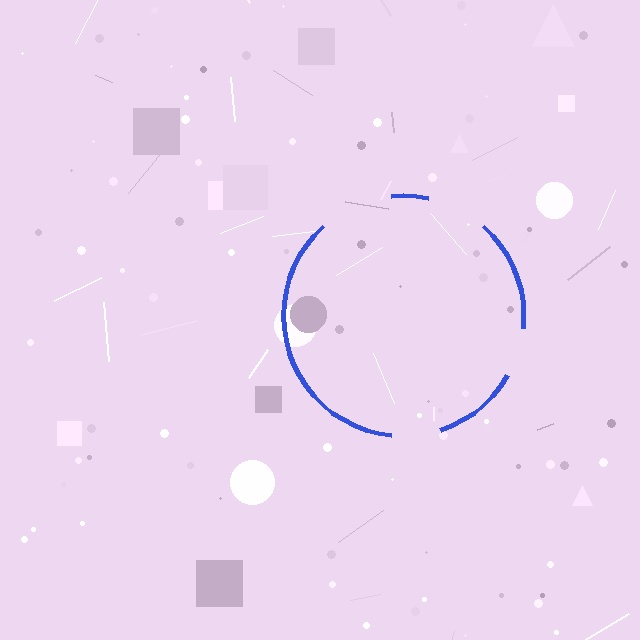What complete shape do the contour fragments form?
The contour fragments form a circle.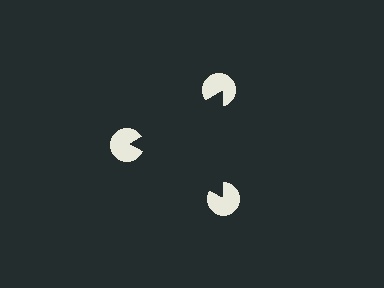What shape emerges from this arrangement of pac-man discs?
An illusory triangle — its edges are inferred from the aligned wedge cuts in the pac-man discs, not physically drawn.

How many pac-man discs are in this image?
There are 3 — one at each vertex of the illusory triangle.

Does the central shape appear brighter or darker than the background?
It typically appears slightly darker than the background, even though no actual brightness change is drawn.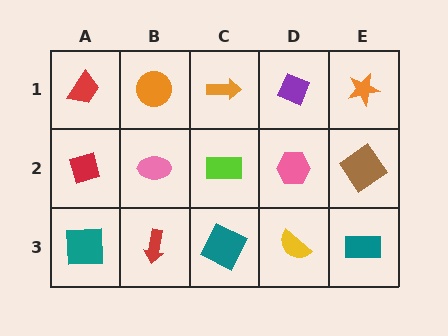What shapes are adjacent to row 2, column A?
A red trapezoid (row 1, column A), a teal square (row 3, column A), a pink ellipse (row 2, column B).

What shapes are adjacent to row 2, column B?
An orange circle (row 1, column B), a red arrow (row 3, column B), a red diamond (row 2, column A), a lime rectangle (row 2, column C).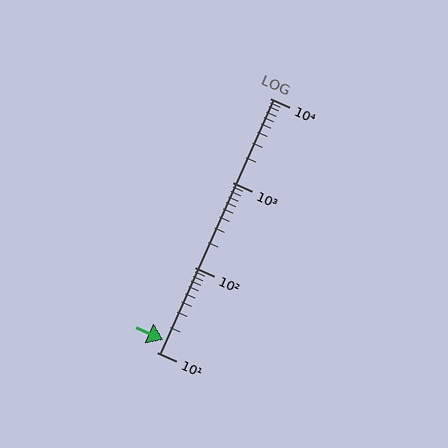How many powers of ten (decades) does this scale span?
The scale spans 3 decades, from 10 to 10000.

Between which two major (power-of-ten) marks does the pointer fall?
The pointer is between 10 and 100.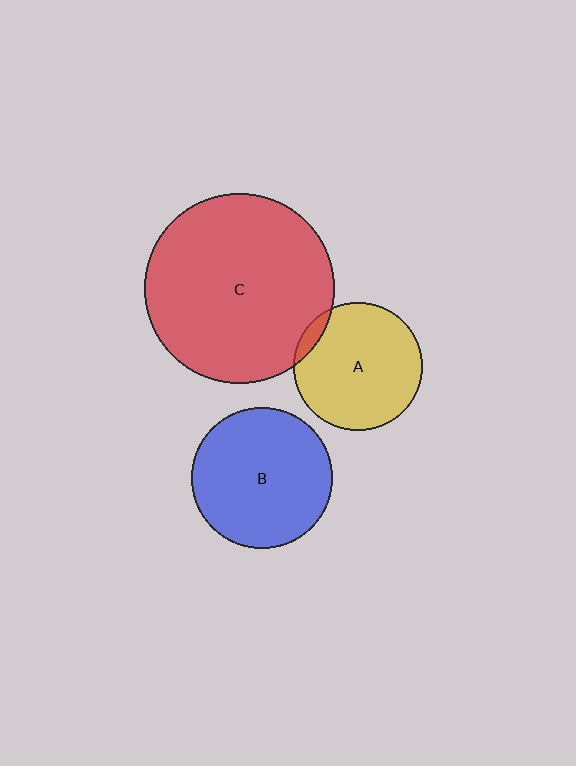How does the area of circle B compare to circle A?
Approximately 1.2 times.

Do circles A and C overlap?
Yes.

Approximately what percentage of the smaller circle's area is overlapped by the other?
Approximately 5%.